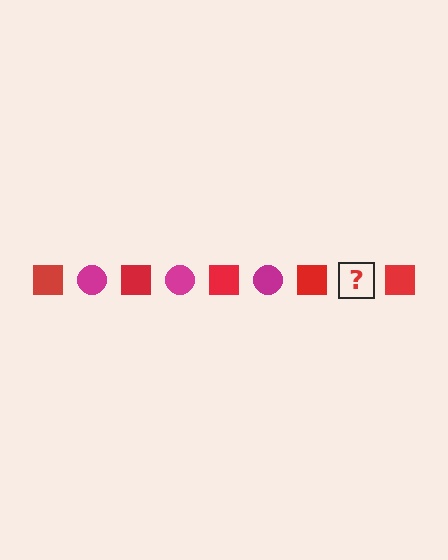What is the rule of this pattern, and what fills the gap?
The rule is that the pattern alternates between red square and magenta circle. The gap should be filled with a magenta circle.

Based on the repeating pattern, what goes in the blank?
The blank should be a magenta circle.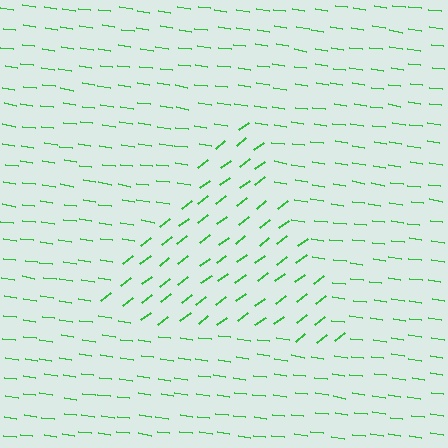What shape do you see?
I see a triangle.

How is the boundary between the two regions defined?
The boundary is defined purely by a change in line orientation (approximately 45 degrees difference). All lines are the same color and thickness.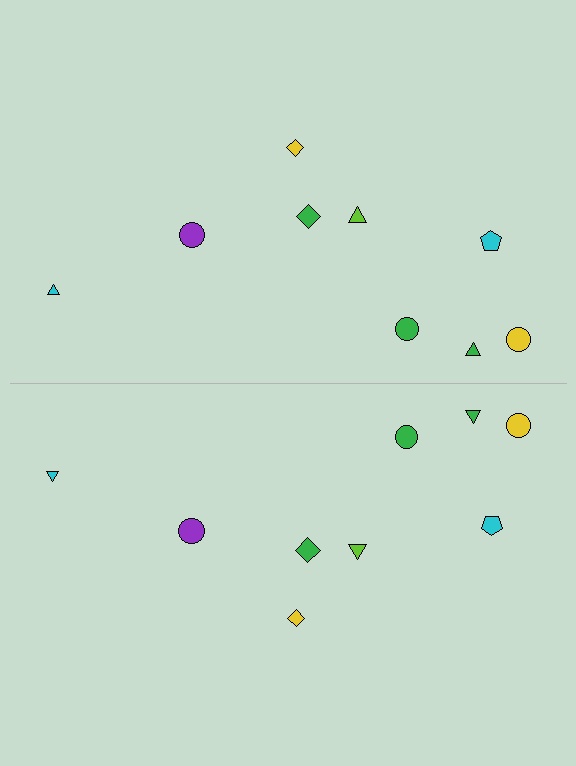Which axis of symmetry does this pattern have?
The pattern has a horizontal axis of symmetry running through the center of the image.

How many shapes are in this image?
There are 18 shapes in this image.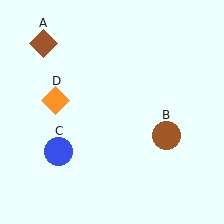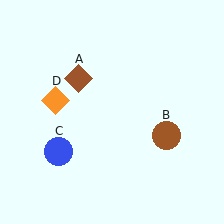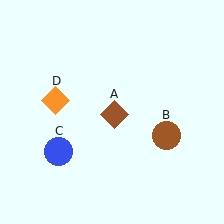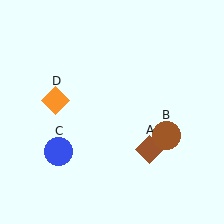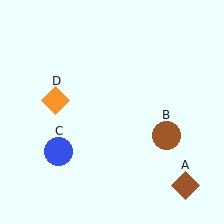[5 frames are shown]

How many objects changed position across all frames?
1 object changed position: brown diamond (object A).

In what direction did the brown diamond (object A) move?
The brown diamond (object A) moved down and to the right.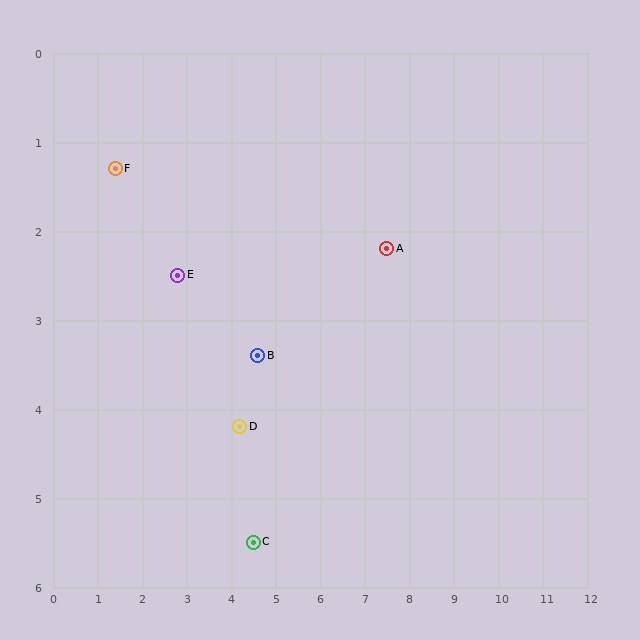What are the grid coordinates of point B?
Point B is at approximately (4.6, 3.4).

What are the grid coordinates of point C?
Point C is at approximately (4.5, 5.5).